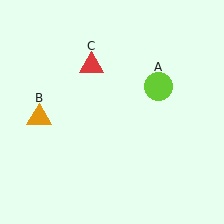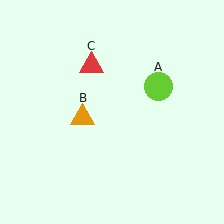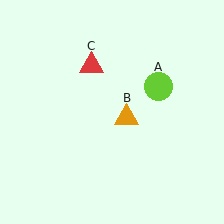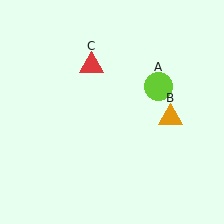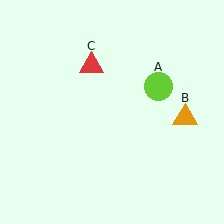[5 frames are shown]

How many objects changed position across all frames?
1 object changed position: orange triangle (object B).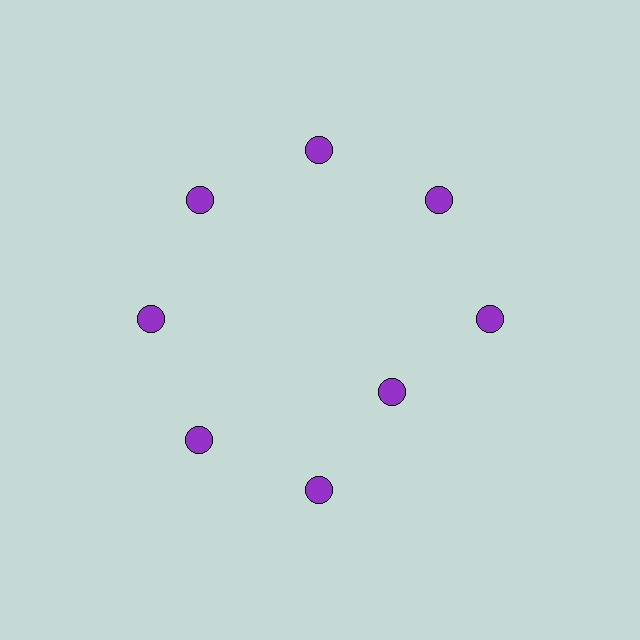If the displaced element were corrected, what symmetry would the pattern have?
It would have 8-fold rotational symmetry — the pattern would map onto itself every 45 degrees.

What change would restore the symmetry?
The symmetry would be restored by moving it outward, back onto the ring so that all 8 circles sit at equal angles and equal distance from the center.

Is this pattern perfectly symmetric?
No. The 8 purple circles are arranged in a ring, but one element near the 4 o'clock position is pulled inward toward the center, breaking the 8-fold rotational symmetry.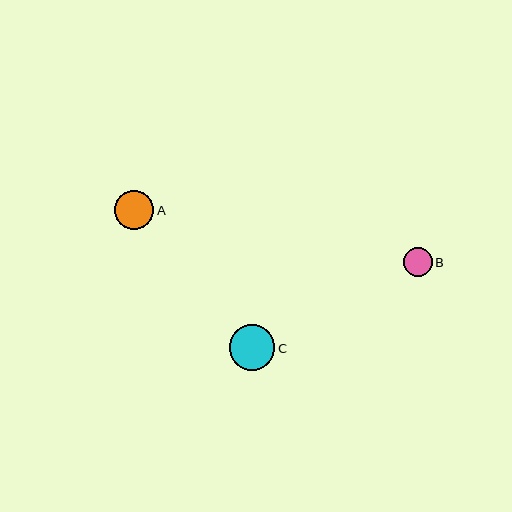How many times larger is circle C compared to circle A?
Circle C is approximately 1.2 times the size of circle A.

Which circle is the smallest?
Circle B is the smallest with a size of approximately 28 pixels.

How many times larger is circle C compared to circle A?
Circle C is approximately 1.2 times the size of circle A.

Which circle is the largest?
Circle C is the largest with a size of approximately 45 pixels.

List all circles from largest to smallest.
From largest to smallest: C, A, B.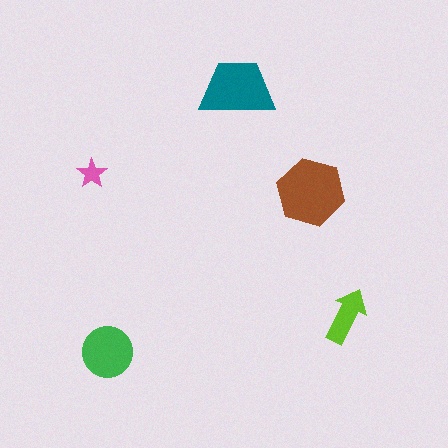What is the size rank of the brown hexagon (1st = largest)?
1st.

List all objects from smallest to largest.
The pink star, the lime arrow, the green circle, the teal trapezoid, the brown hexagon.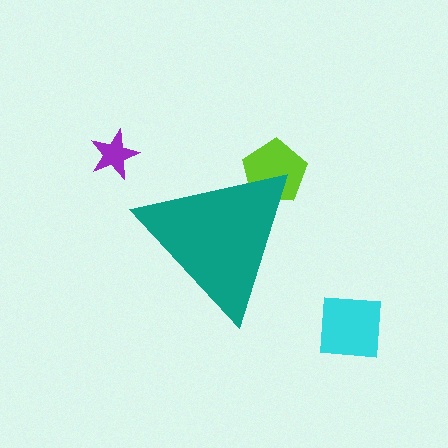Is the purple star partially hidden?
No, the purple star is fully visible.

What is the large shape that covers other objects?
A teal triangle.